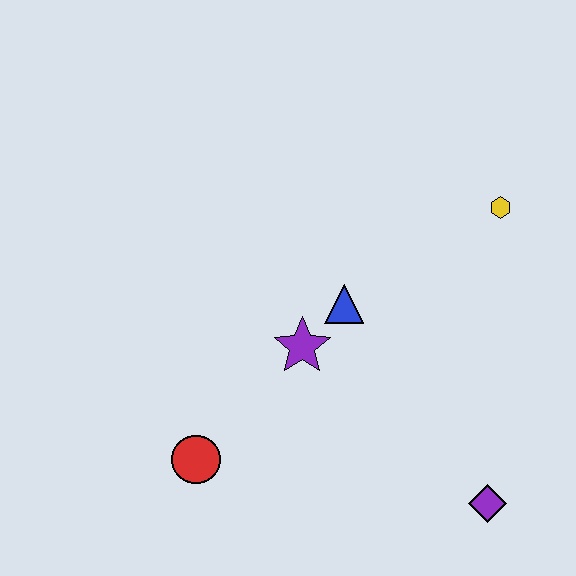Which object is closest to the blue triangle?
The purple star is closest to the blue triangle.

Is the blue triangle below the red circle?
No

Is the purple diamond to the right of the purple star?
Yes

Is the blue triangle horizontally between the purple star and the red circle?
No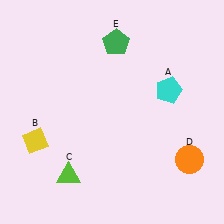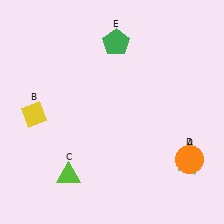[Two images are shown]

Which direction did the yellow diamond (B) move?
The yellow diamond (B) moved up.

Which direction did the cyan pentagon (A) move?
The cyan pentagon (A) moved down.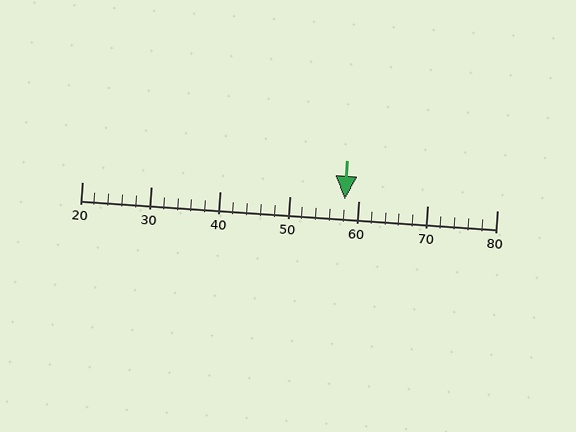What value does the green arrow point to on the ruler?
The green arrow points to approximately 58.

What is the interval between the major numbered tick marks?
The major tick marks are spaced 10 units apart.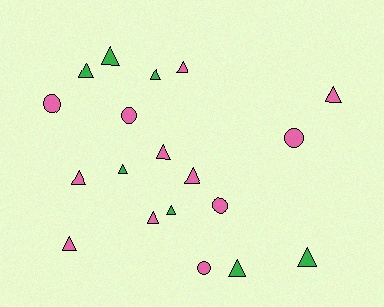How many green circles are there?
There are no green circles.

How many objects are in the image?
There are 19 objects.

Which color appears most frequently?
Pink, with 12 objects.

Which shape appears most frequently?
Triangle, with 14 objects.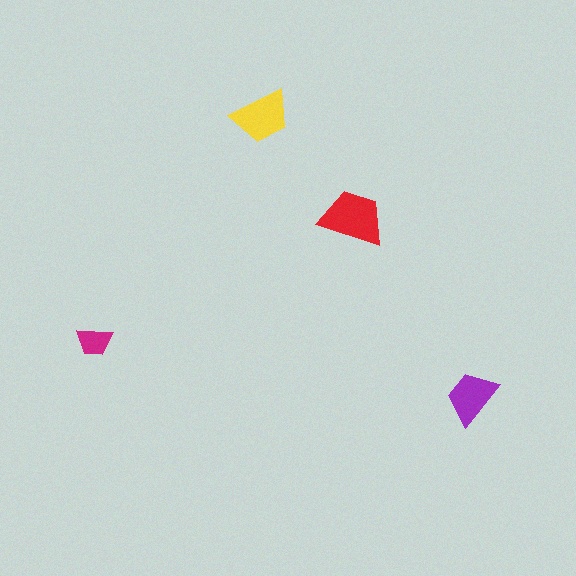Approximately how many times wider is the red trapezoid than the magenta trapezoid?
About 2 times wider.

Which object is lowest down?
The purple trapezoid is bottommost.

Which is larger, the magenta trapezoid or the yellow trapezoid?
The yellow one.